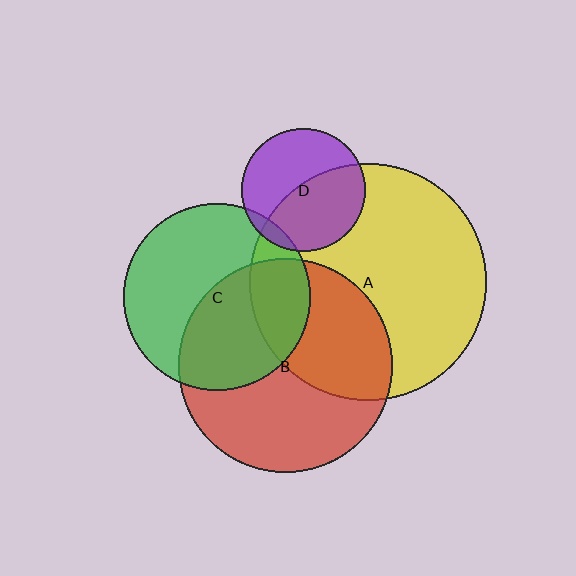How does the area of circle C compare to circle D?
Approximately 2.3 times.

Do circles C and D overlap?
Yes.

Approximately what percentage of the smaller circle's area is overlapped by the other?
Approximately 5%.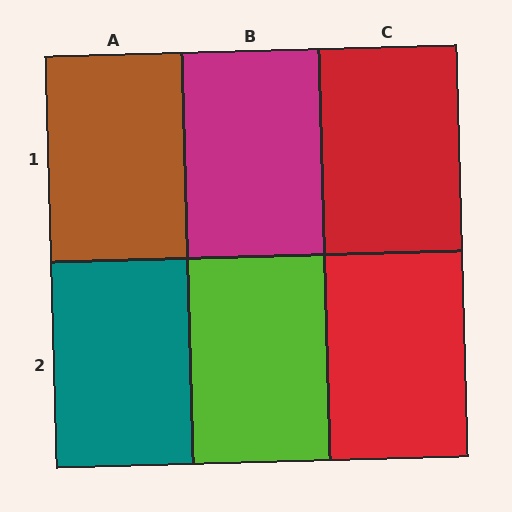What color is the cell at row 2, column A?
Teal.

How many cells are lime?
1 cell is lime.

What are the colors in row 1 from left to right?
Brown, magenta, red.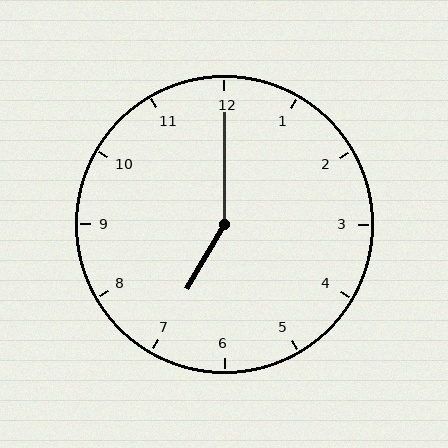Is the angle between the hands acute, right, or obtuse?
It is obtuse.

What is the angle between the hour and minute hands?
Approximately 150 degrees.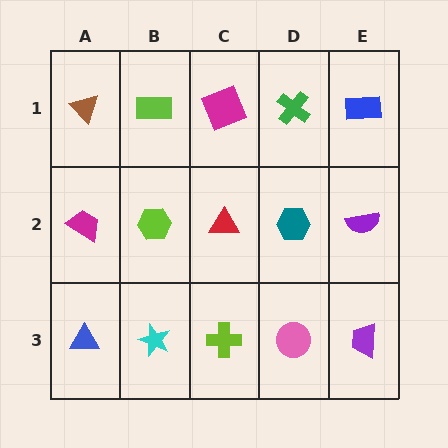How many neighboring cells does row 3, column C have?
3.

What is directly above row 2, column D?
A green cross.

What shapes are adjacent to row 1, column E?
A purple semicircle (row 2, column E), a green cross (row 1, column D).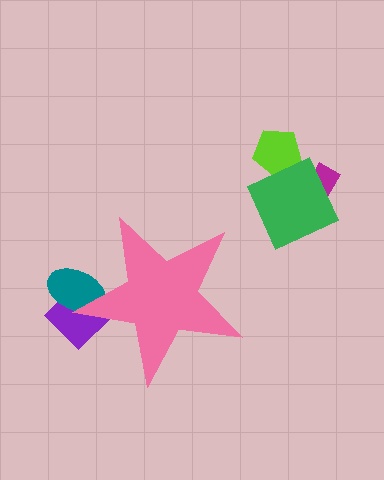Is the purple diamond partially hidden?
Yes, the purple diamond is partially hidden behind the pink star.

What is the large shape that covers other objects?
A pink star.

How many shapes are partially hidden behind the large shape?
2 shapes are partially hidden.